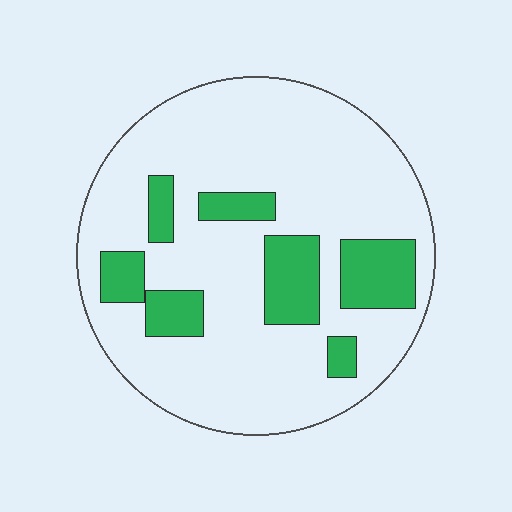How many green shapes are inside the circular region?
7.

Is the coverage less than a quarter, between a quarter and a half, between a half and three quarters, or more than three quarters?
Less than a quarter.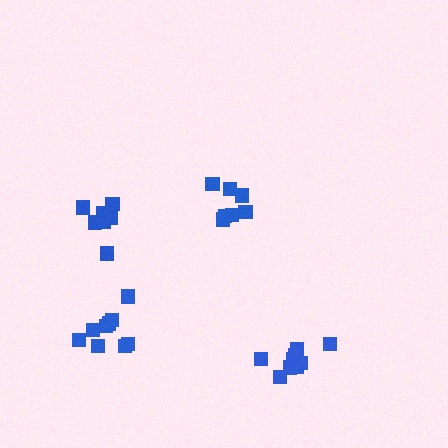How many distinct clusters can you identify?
There are 4 distinct clusters.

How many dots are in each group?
Group 1: 8 dots, Group 2: 7 dots, Group 3: 9 dots, Group 4: 10 dots (34 total).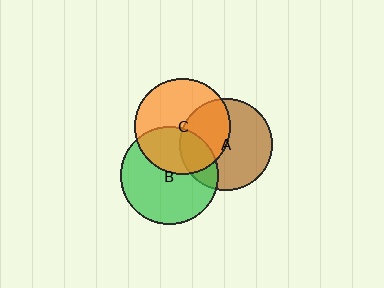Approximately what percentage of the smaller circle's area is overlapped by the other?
Approximately 35%.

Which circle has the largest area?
Circle B (green).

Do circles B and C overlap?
Yes.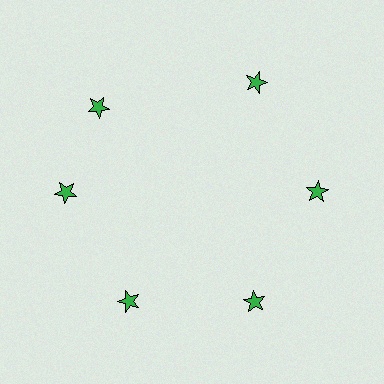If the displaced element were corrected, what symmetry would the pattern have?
It would have 6-fold rotational symmetry — the pattern would map onto itself every 60 degrees.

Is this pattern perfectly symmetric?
No. The 6 green stars are arranged in a ring, but one element near the 11 o'clock position is rotated out of alignment along the ring, breaking the 6-fold rotational symmetry.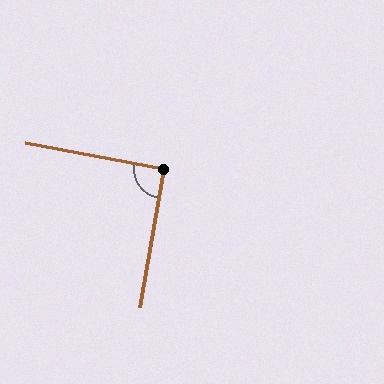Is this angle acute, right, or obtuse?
It is approximately a right angle.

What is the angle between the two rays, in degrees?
Approximately 91 degrees.